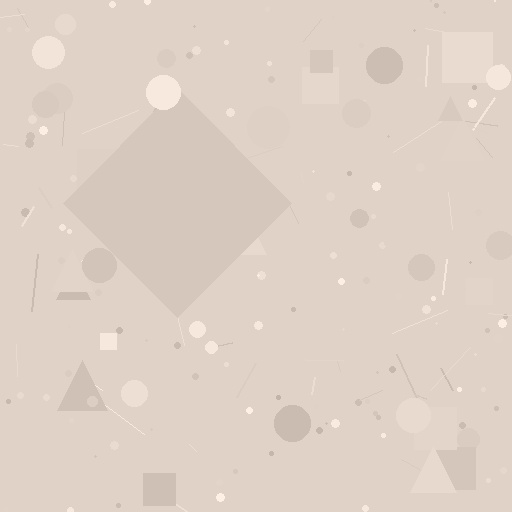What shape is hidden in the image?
A diamond is hidden in the image.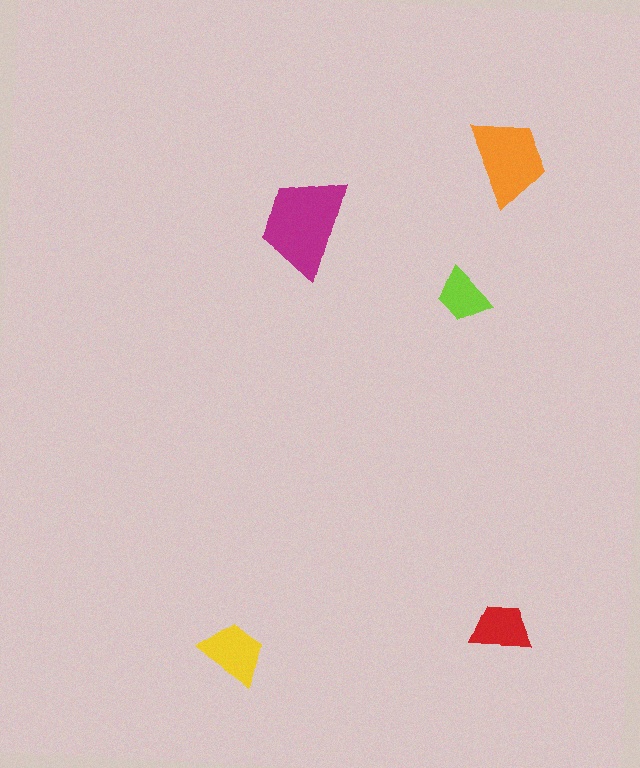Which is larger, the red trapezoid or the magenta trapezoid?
The magenta one.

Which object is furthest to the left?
The yellow trapezoid is leftmost.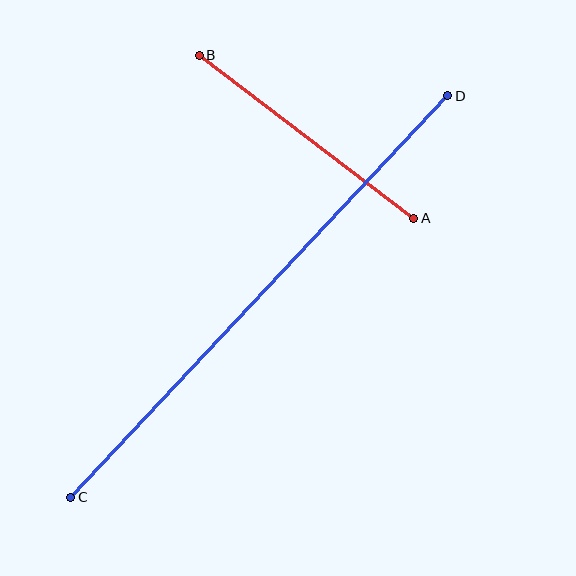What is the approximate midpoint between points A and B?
The midpoint is at approximately (307, 137) pixels.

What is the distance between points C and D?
The distance is approximately 550 pixels.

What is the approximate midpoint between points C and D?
The midpoint is at approximately (259, 296) pixels.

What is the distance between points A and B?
The distance is approximately 269 pixels.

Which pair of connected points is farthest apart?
Points C and D are farthest apart.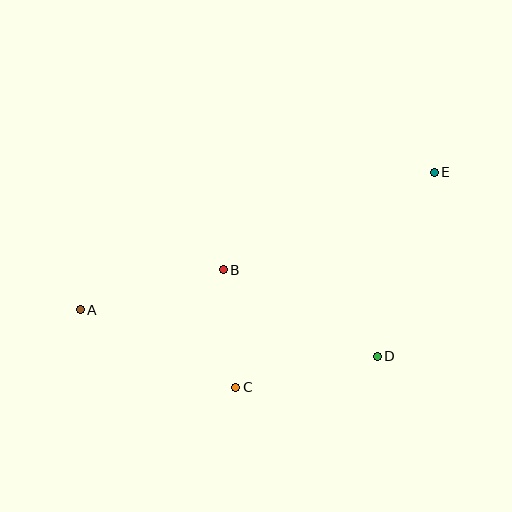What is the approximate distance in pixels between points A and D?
The distance between A and D is approximately 301 pixels.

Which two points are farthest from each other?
Points A and E are farthest from each other.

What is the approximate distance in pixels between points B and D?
The distance between B and D is approximately 177 pixels.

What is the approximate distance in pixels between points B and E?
The distance between B and E is approximately 233 pixels.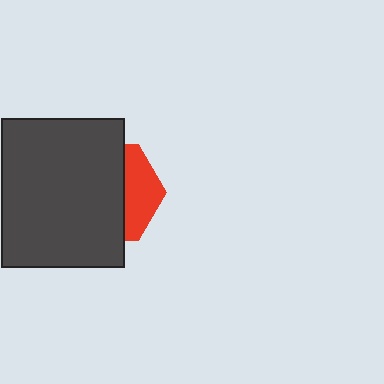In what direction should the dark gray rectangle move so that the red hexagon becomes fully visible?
The dark gray rectangle should move left. That is the shortest direction to clear the overlap and leave the red hexagon fully visible.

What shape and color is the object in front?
The object in front is a dark gray rectangle.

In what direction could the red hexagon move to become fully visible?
The red hexagon could move right. That would shift it out from behind the dark gray rectangle entirely.